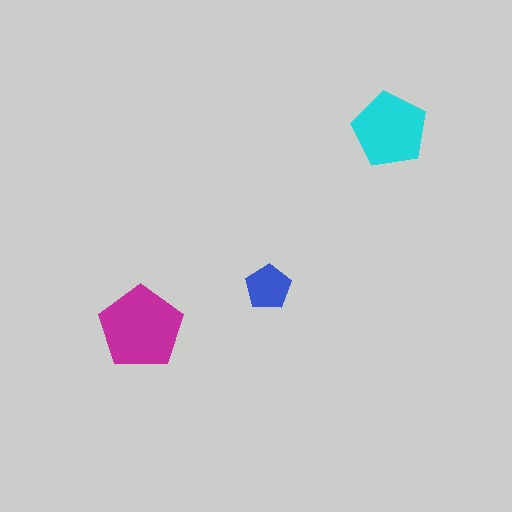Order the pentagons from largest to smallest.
the magenta one, the cyan one, the blue one.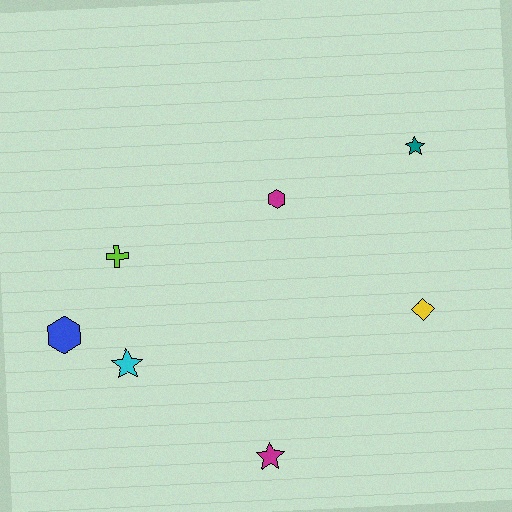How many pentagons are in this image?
There are no pentagons.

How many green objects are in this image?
There are no green objects.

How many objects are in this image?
There are 7 objects.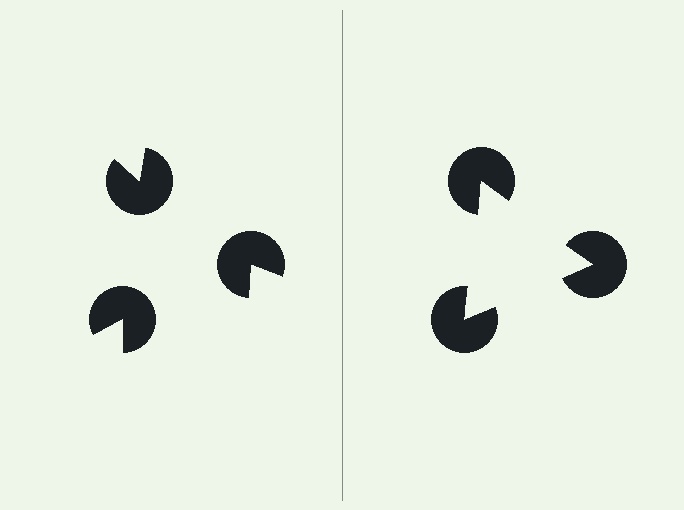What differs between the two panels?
The pac-man discs are positioned identically on both sides; only the wedge orientations differ. On the right they align to a triangle; on the left they are misaligned.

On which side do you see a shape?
An illusory triangle appears on the right side. On the left side the wedge cuts are rotated, so no coherent shape forms.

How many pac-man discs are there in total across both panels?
6 — 3 on each side.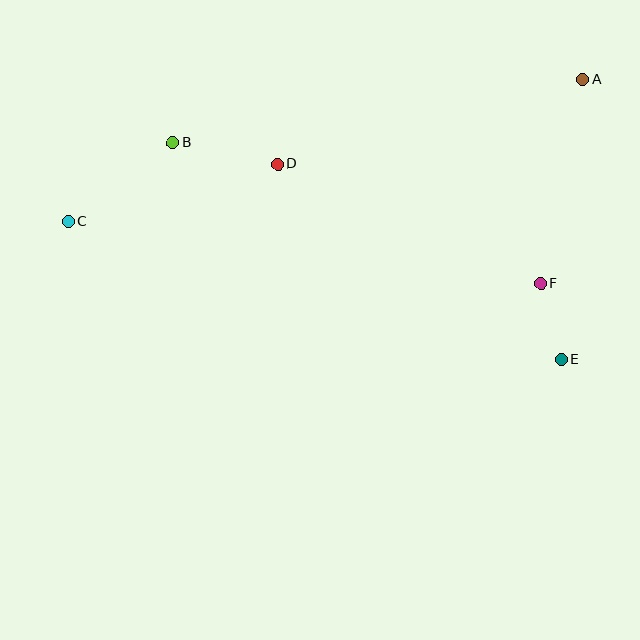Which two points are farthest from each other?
Points A and C are farthest from each other.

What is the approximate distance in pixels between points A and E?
The distance between A and E is approximately 281 pixels.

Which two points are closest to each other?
Points E and F are closest to each other.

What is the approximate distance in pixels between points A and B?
The distance between A and B is approximately 415 pixels.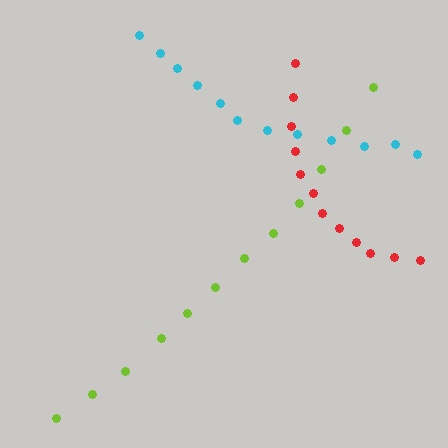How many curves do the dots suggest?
There are 3 distinct paths.